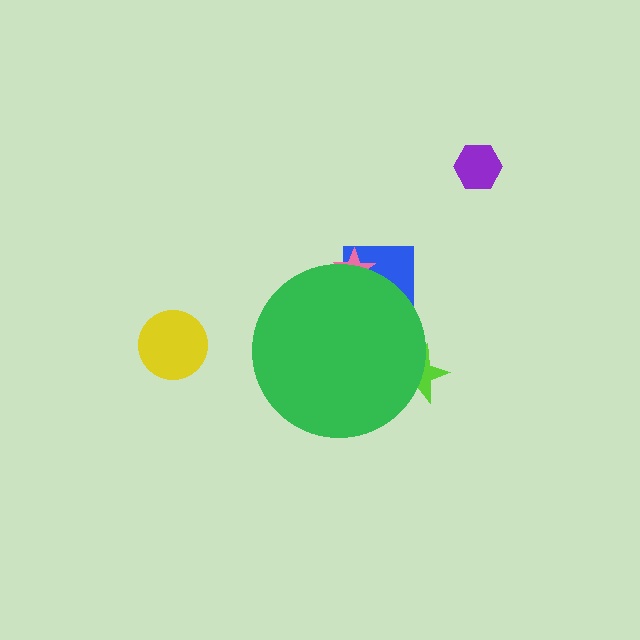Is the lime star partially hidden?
Yes, the lime star is partially hidden behind the green circle.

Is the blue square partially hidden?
Yes, the blue square is partially hidden behind the green circle.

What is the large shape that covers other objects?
A green circle.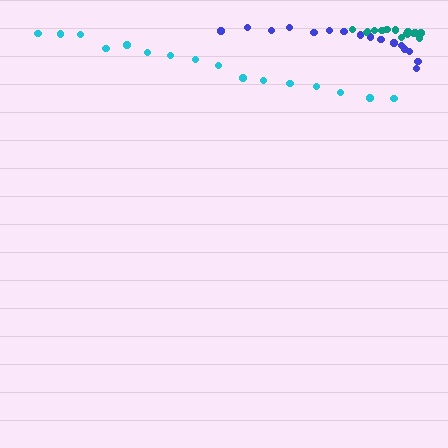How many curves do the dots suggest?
There are 3 distinct paths.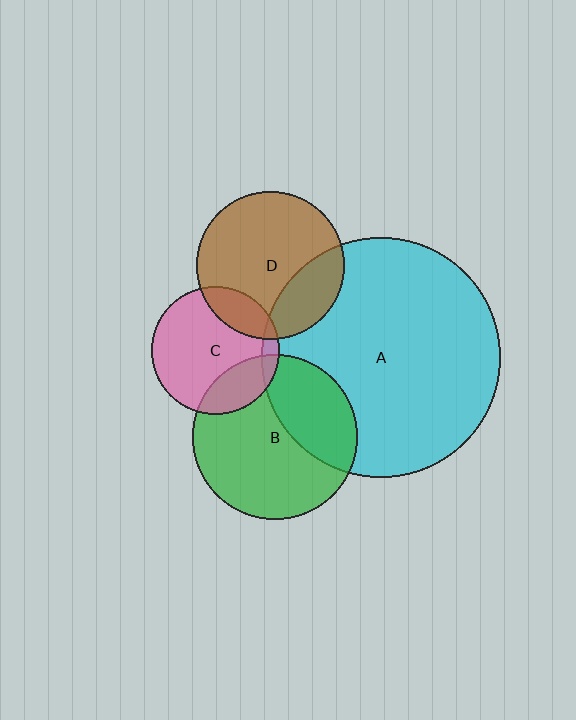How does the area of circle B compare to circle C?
Approximately 1.7 times.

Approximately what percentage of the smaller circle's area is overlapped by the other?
Approximately 20%.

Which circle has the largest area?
Circle A (cyan).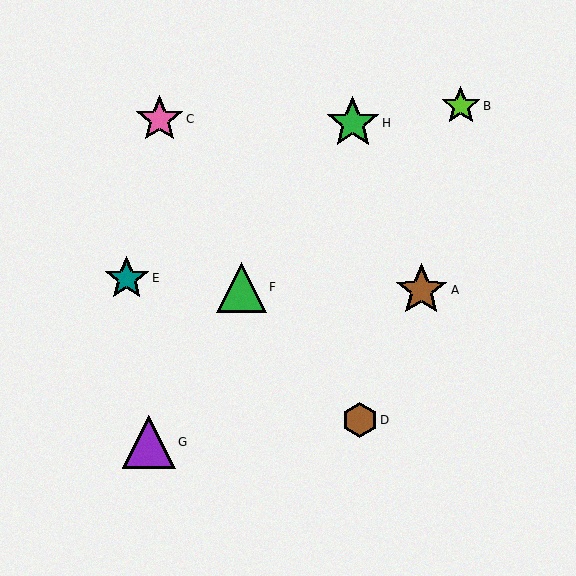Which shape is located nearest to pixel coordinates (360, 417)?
The brown hexagon (labeled D) at (360, 420) is nearest to that location.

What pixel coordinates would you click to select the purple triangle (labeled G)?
Click at (149, 442) to select the purple triangle G.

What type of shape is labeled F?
Shape F is a green triangle.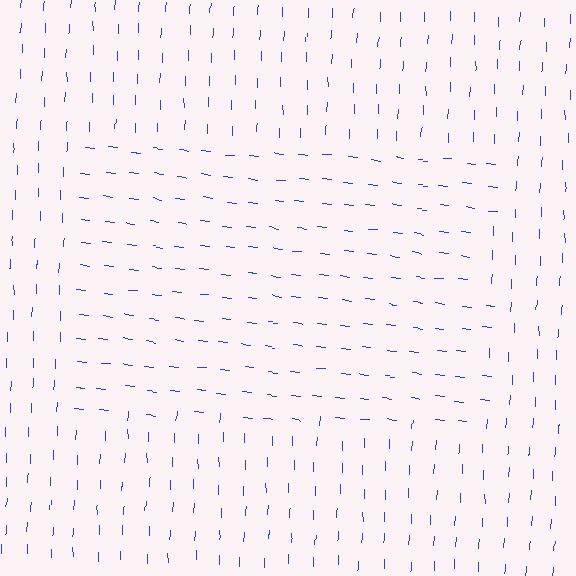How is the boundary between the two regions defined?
The boundary is defined purely by a change in line orientation (approximately 84 degrees difference). All lines are the same color and thickness.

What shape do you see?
I see a rectangle.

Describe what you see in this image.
The image is filled with small blue line segments. A rectangle region in the image has lines oriented differently from the surrounding lines, creating a visible texture boundary.